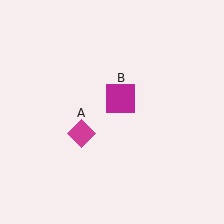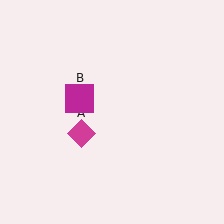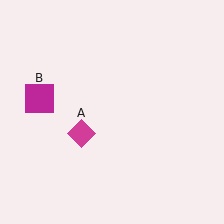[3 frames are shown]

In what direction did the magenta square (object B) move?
The magenta square (object B) moved left.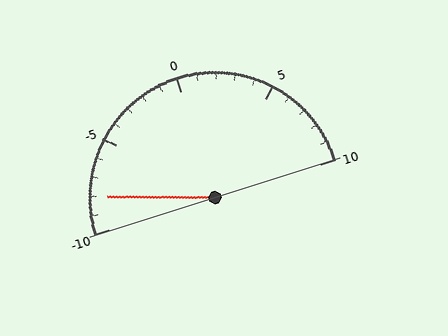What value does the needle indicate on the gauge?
The needle indicates approximately -8.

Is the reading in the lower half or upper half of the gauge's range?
The reading is in the lower half of the range (-10 to 10).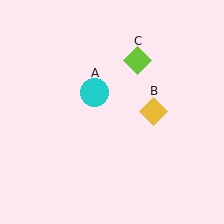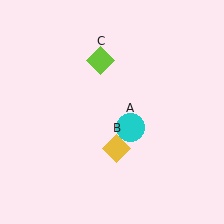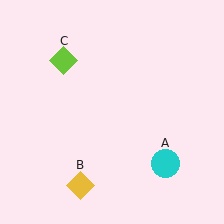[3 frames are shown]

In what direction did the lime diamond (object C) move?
The lime diamond (object C) moved left.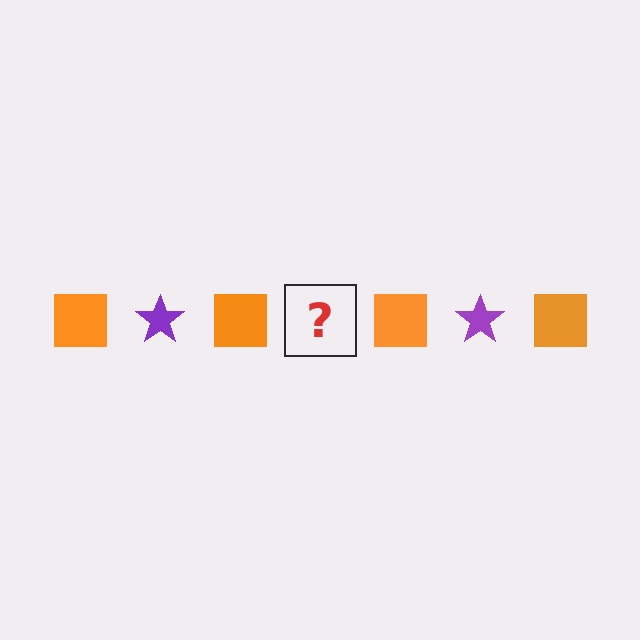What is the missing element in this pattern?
The missing element is a purple star.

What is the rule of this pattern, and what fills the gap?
The rule is that the pattern alternates between orange square and purple star. The gap should be filled with a purple star.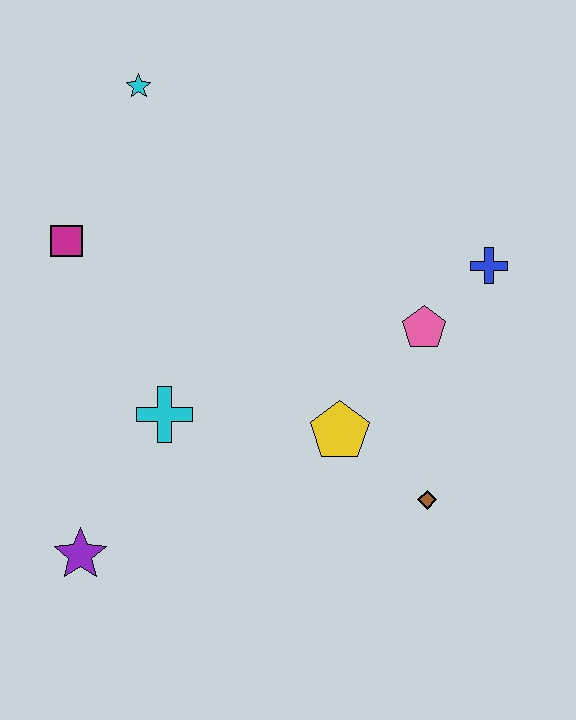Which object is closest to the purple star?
The cyan cross is closest to the purple star.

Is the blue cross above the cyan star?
No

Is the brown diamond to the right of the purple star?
Yes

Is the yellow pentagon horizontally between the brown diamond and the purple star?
Yes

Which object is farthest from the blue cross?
The purple star is farthest from the blue cross.